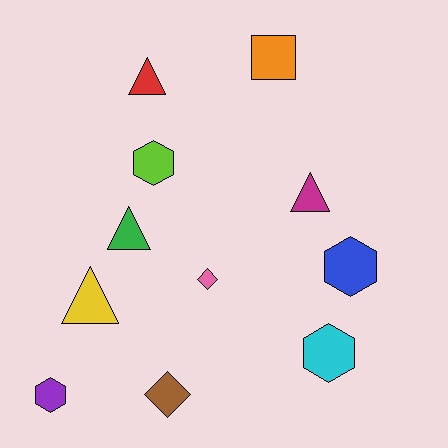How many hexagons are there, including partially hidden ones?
There are 4 hexagons.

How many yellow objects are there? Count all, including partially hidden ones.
There is 1 yellow object.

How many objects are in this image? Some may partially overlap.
There are 11 objects.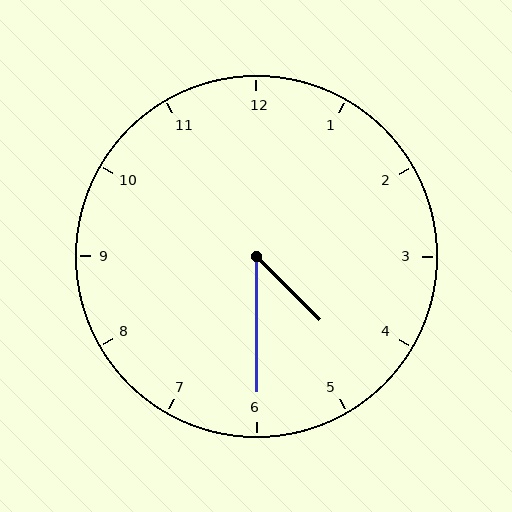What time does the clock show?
4:30.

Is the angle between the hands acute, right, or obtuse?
It is acute.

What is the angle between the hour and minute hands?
Approximately 45 degrees.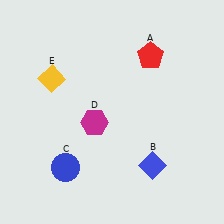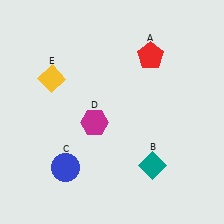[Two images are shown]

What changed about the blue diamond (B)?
In Image 1, B is blue. In Image 2, it changed to teal.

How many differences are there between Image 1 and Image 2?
There is 1 difference between the two images.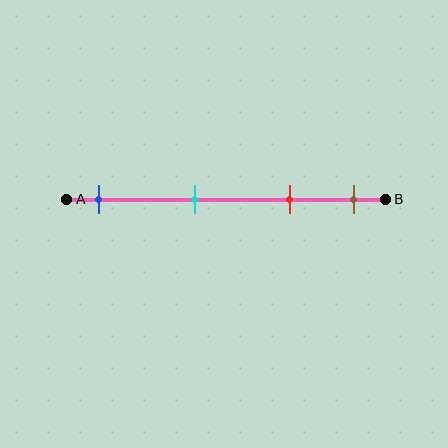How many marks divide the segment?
There are 4 marks dividing the segment.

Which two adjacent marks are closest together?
The red and brown marks are the closest adjacent pair.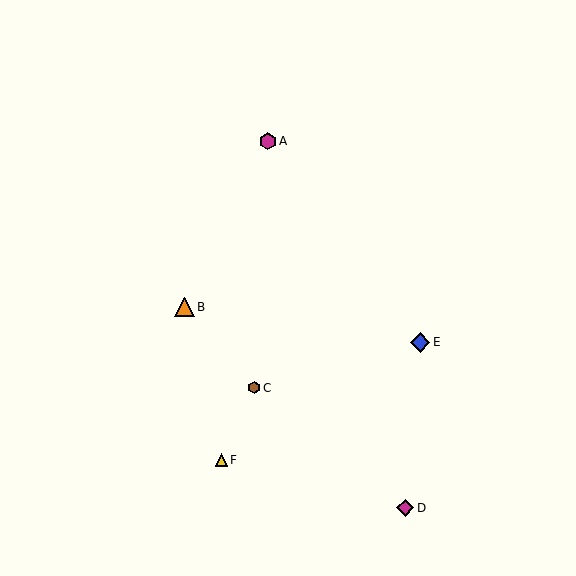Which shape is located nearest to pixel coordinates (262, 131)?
The magenta hexagon (labeled A) at (268, 141) is nearest to that location.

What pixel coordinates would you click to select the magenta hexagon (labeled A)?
Click at (268, 141) to select the magenta hexagon A.